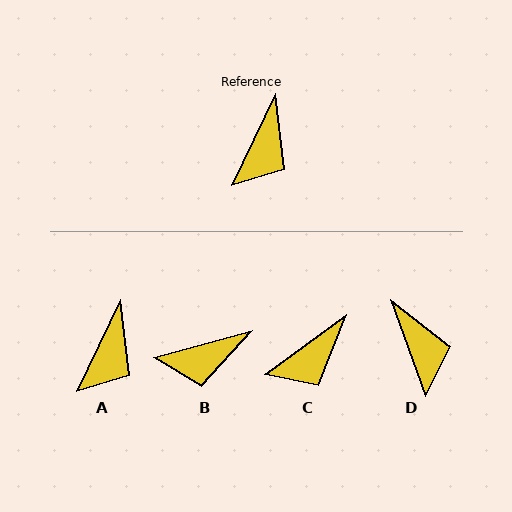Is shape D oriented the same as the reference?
No, it is off by about 45 degrees.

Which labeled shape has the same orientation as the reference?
A.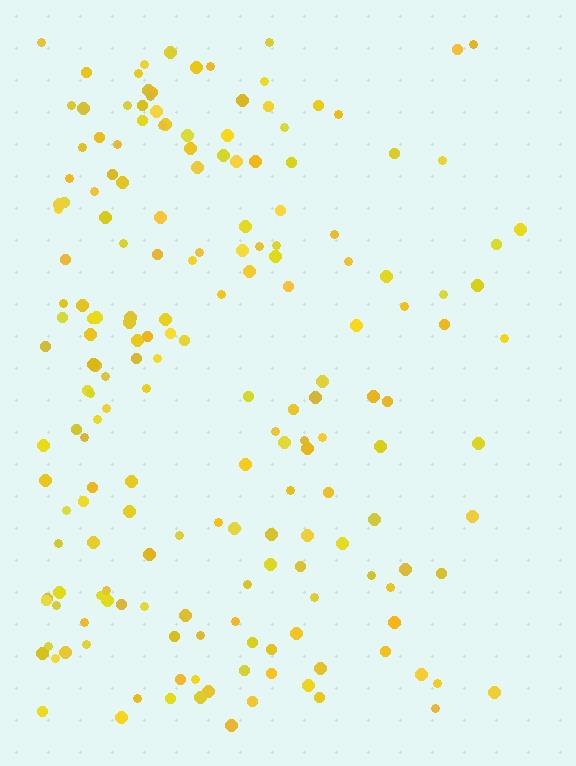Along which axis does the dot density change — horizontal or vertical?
Horizontal.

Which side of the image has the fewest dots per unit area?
The right.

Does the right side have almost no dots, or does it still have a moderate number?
Still a moderate number, just noticeably fewer than the left.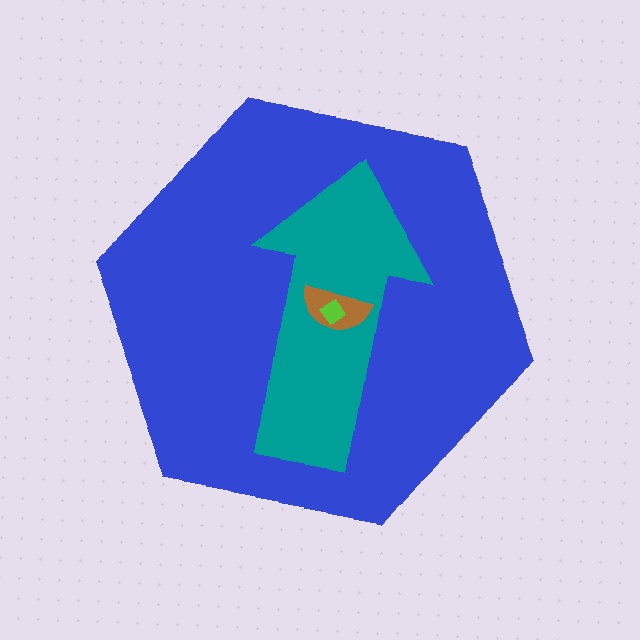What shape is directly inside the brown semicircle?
The lime diamond.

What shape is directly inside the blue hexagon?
The teal arrow.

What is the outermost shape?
The blue hexagon.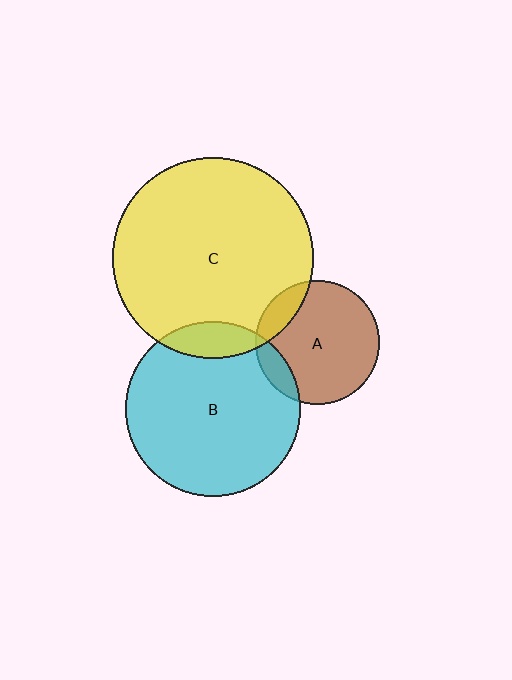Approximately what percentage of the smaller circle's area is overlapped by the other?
Approximately 10%.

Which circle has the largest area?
Circle C (yellow).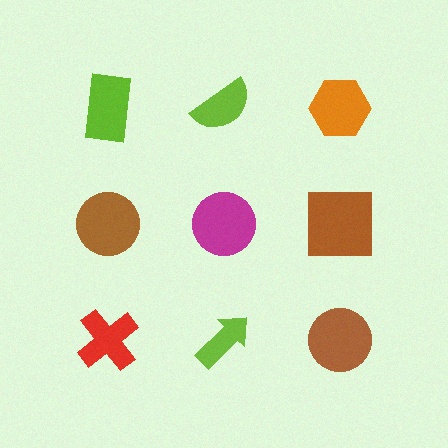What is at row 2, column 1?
A brown circle.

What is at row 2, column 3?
A brown square.